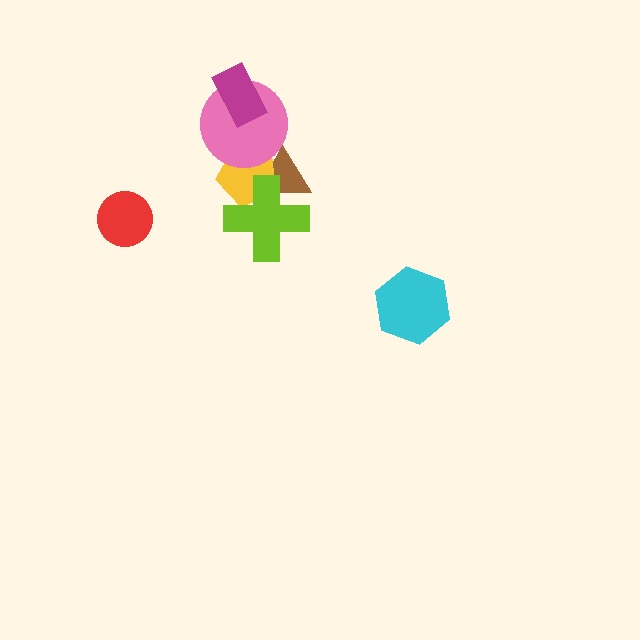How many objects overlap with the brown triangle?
3 objects overlap with the brown triangle.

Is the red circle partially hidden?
No, no other shape covers it.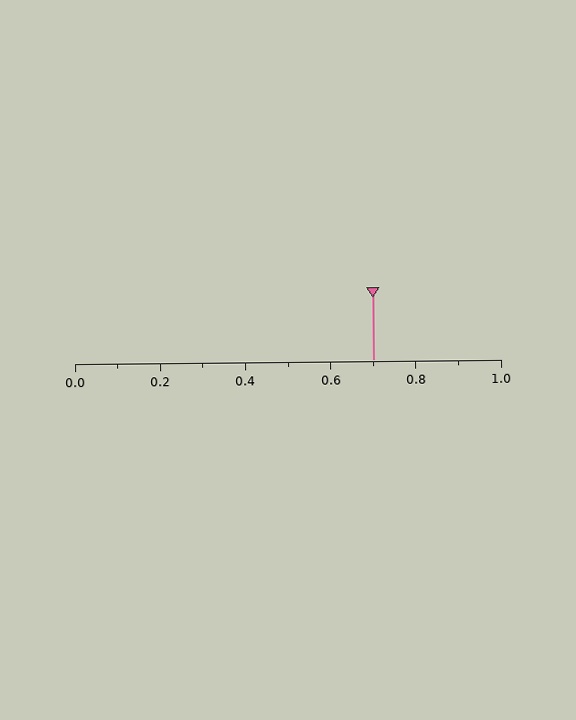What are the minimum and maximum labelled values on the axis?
The axis runs from 0.0 to 1.0.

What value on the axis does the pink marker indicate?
The marker indicates approximately 0.7.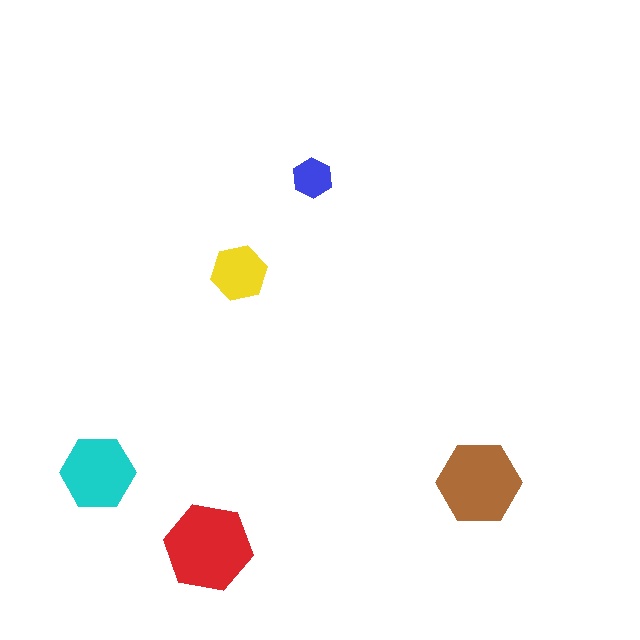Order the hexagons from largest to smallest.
the red one, the brown one, the cyan one, the yellow one, the blue one.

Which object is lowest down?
The red hexagon is bottommost.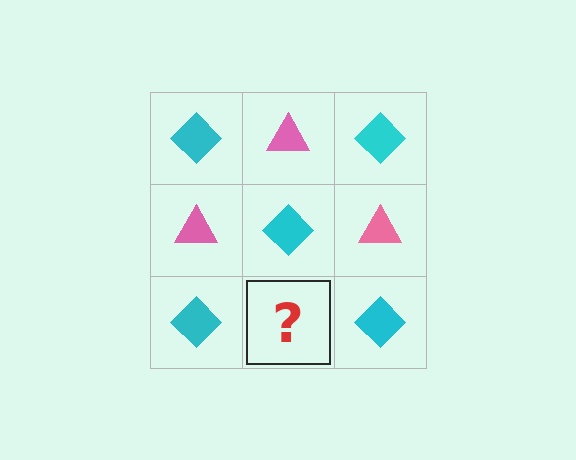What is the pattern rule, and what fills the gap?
The rule is that it alternates cyan diamond and pink triangle in a checkerboard pattern. The gap should be filled with a pink triangle.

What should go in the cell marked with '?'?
The missing cell should contain a pink triangle.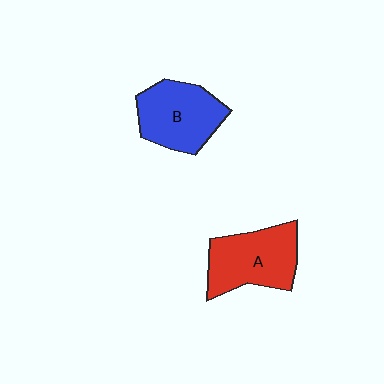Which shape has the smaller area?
Shape B (blue).